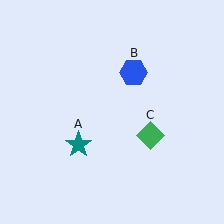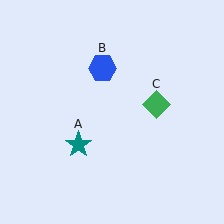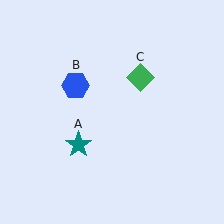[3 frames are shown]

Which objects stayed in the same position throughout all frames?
Teal star (object A) remained stationary.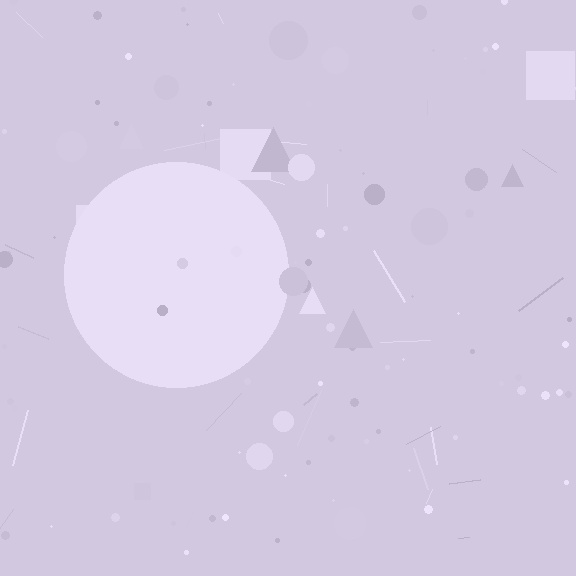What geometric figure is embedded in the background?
A circle is embedded in the background.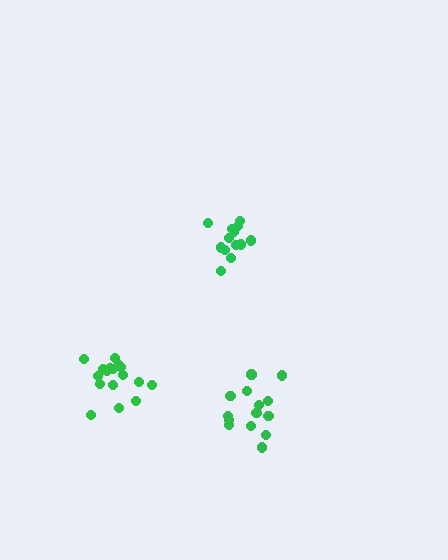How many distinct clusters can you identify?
There are 3 distinct clusters.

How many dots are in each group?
Group 1: 14 dots, Group 2: 13 dots, Group 3: 17 dots (44 total).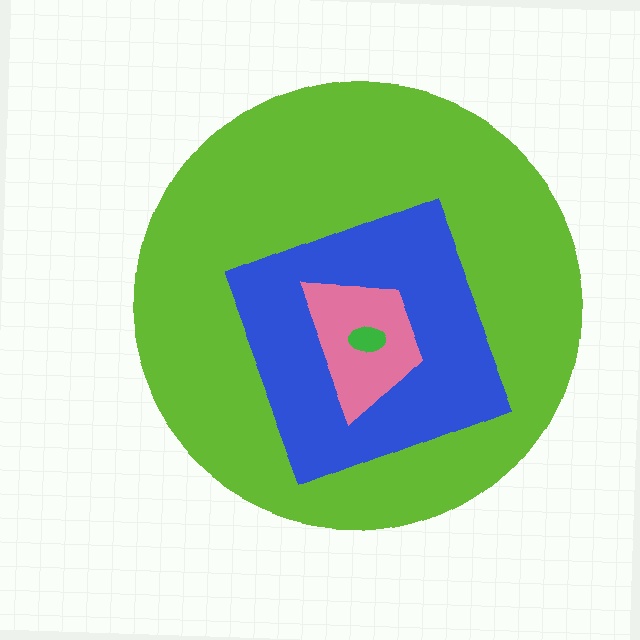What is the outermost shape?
The lime circle.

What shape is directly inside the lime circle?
The blue square.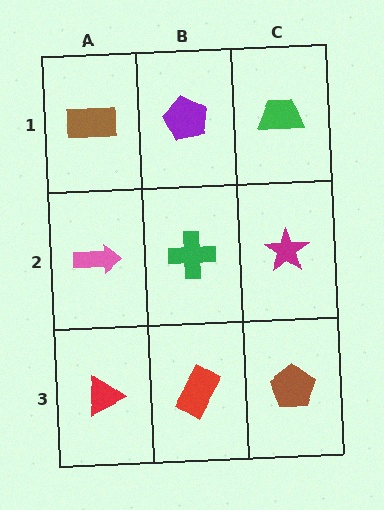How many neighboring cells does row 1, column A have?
2.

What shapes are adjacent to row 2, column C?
A green trapezoid (row 1, column C), a brown pentagon (row 3, column C), a green cross (row 2, column B).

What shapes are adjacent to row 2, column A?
A brown rectangle (row 1, column A), a red triangle (row 3, column A), a green cross (row 2, column B).